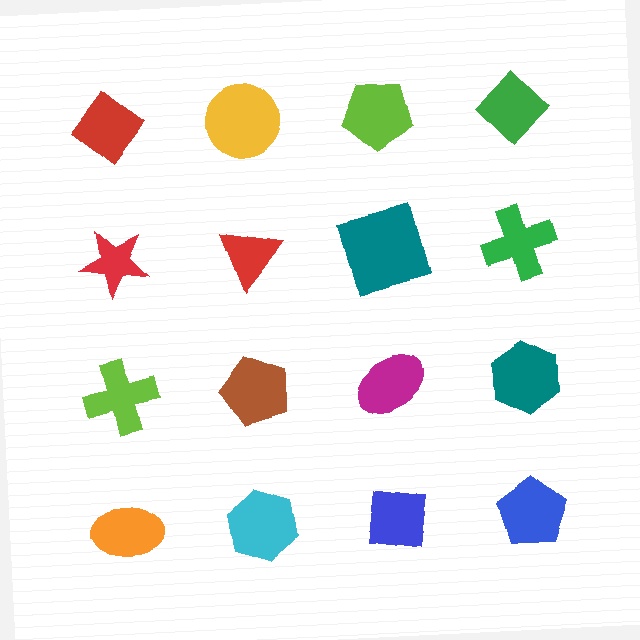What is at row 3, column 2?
A brown pentagon.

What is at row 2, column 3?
A teal square.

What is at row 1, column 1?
A red diamond.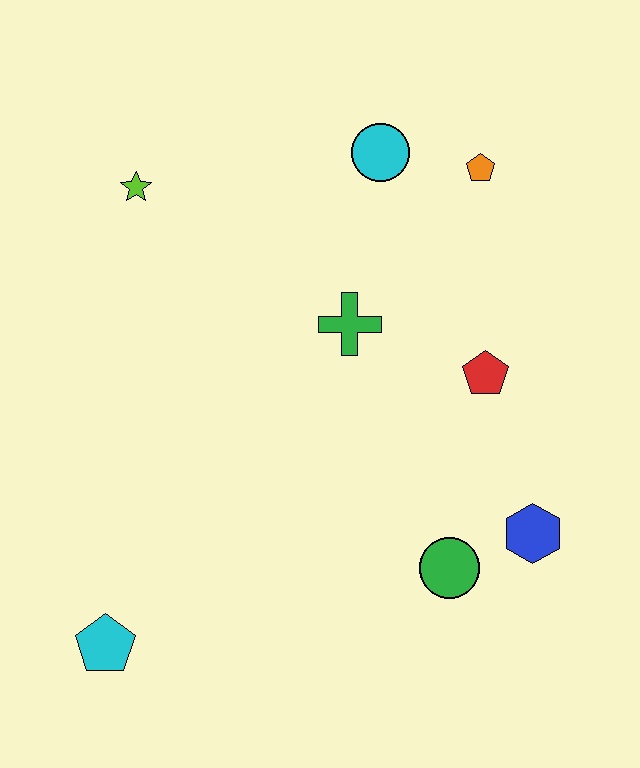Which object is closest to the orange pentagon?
The cyan circle is closest to the orange pentagon.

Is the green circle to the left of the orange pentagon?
Yes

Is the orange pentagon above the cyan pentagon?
Yes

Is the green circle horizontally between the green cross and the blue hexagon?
Yes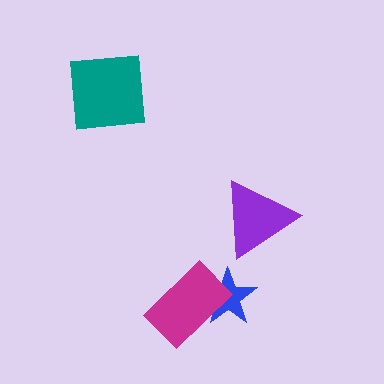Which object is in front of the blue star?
The magenta rectangle is in front of the blue star.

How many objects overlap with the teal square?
0 objects overlap with the teal square.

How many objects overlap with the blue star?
1 object overlaps with the blue star.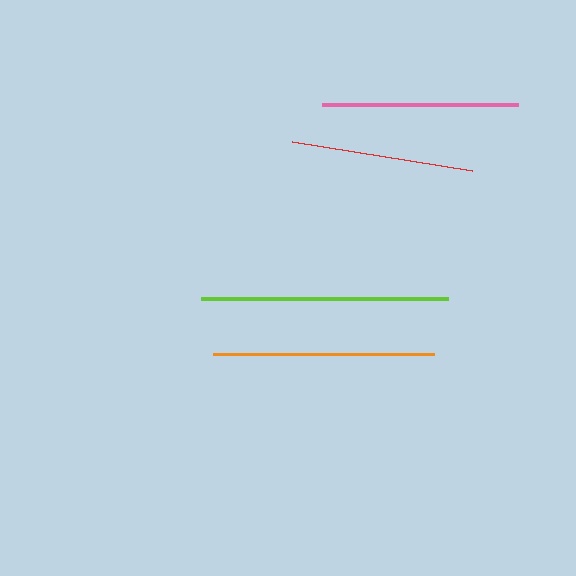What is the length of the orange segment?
The orange segment is approximately 221 pixels long.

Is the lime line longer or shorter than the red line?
The lime line is longer than the red line.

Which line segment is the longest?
The lime line is the longest at approximately 248 pixels.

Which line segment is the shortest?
The red line is the shortest at approximately 182 pixels.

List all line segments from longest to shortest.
From longest to shortest: lime, orange, pink, red.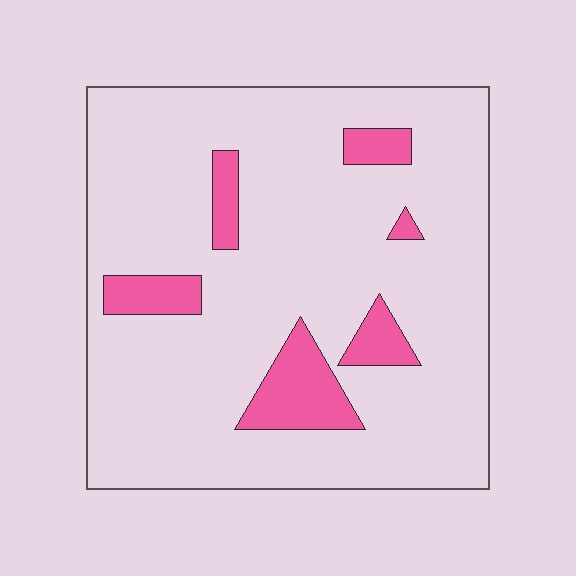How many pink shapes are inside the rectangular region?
6.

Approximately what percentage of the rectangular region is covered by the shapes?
Approximately 15%.